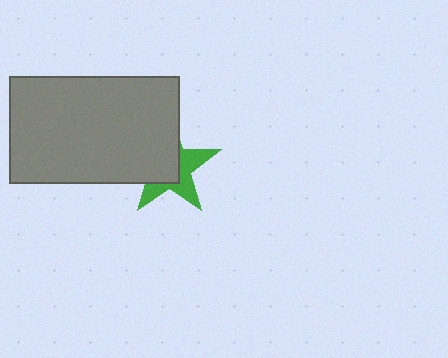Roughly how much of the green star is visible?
About half of it is visible (roughly 45%).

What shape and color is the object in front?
The object in front is a gray rectangle.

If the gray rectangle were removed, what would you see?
You would see the complete green star.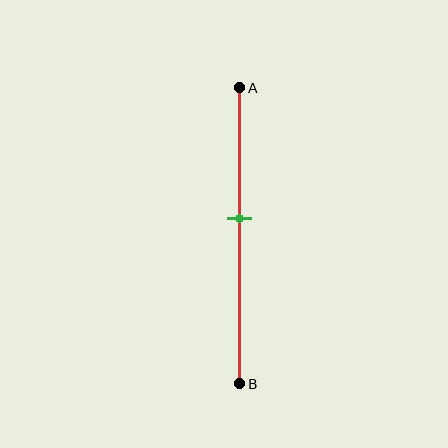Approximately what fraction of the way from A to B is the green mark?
The green mark is approximately 45% of the way from A to B.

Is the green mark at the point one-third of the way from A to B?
No, the mark is at about 45% from A, not at the 33% one-third point.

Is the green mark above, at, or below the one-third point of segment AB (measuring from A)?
The green mark is below the one-third point of segment AB.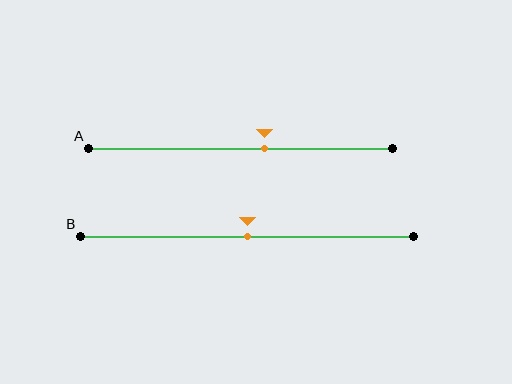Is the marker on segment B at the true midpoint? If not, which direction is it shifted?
Yes, the marker on segment B is at the true midpoint.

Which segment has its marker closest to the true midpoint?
Segment B has its marker closest to the true midpoint.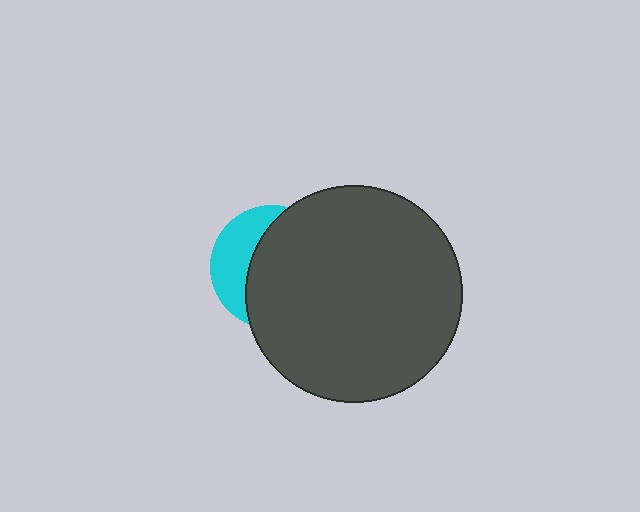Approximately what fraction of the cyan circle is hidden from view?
Roughly 67% of the cyan circle is hidden behind the dark gray circle.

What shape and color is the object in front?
The object in front is a dark gray circle.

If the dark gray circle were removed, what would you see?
You would see the complete cyan circle.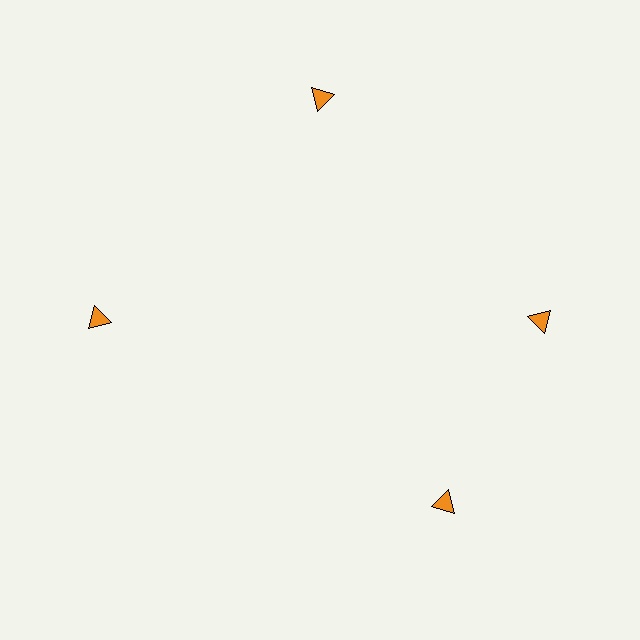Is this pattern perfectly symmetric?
No. The 4 orange triangles are arranged in a ring, but one element near the 6 o'clock position is rotated out of alignment along the ring, breaking the 4-fold rotational symmetry.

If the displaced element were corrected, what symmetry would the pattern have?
It would have 4-fold rotational symmetry — the pattern would map onto itself every 90 degrees.